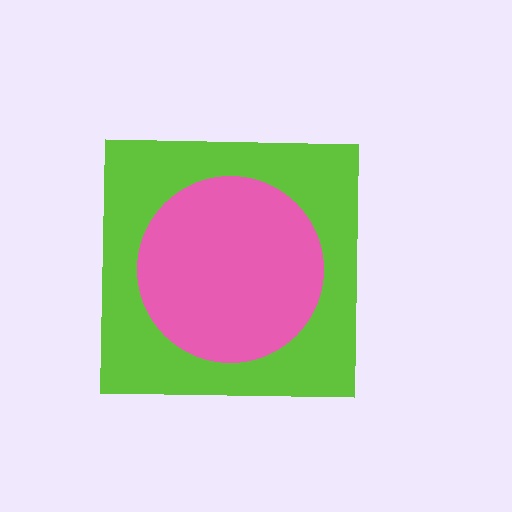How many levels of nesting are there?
2.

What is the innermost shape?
The pink circle.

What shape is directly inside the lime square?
The pink circle.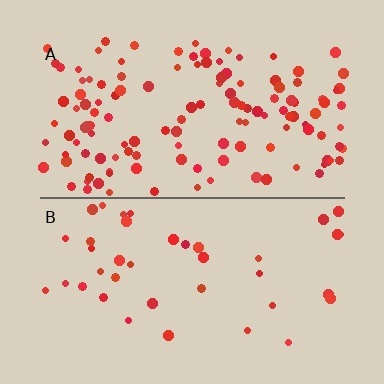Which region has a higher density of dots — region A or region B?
A (the top).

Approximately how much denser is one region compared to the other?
Approximately 3.2× — region A over region B.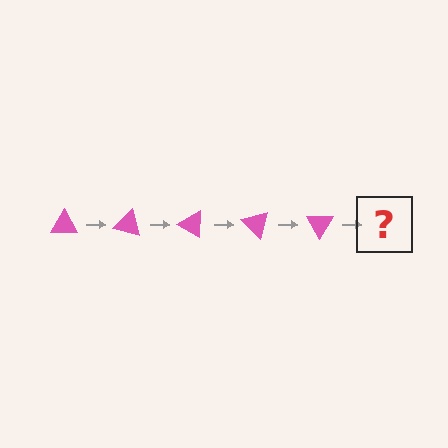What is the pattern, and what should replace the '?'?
The pattern is that the triangle rotates 15 degrees each step. The '?' should be a pink triangle rotated 75 degrees.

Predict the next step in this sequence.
The next step is a pink triangle rotated 75 degrees.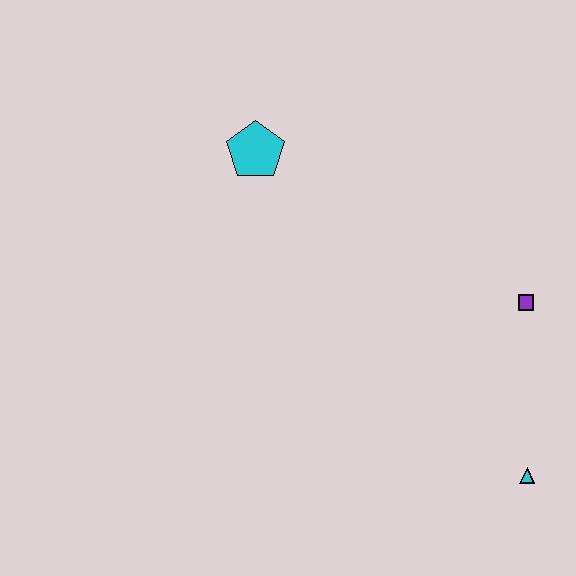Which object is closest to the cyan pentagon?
The purple square is closest to the cyan pentagon.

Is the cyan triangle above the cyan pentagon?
No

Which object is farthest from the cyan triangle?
The cyan pentagon is farthest from the cyan triangle.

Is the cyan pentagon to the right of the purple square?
No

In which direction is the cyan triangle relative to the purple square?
The cyan triangle is below the purple square.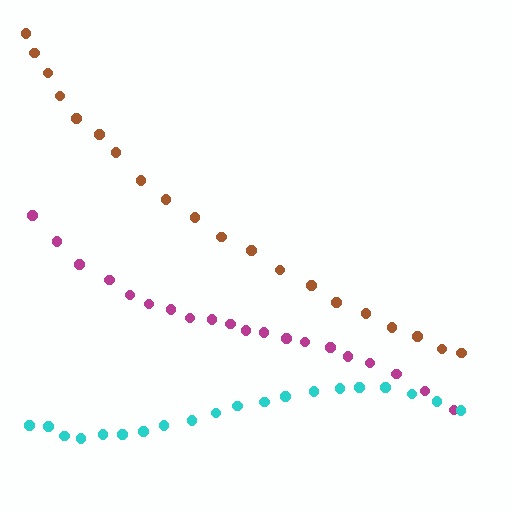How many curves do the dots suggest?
There are 3 distinct paths.